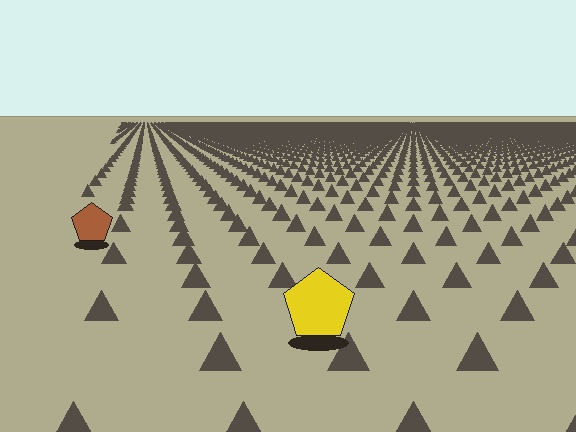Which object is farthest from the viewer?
The brown pentagon is farthest from the viewer. It appears smaller and the ground texture around it is denser.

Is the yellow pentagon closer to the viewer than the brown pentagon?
Yes. The yellow pentagon is closer — you can tell from the texture gradient: the ground texture is coarser near it.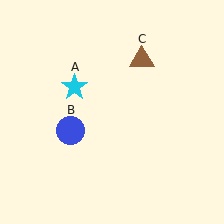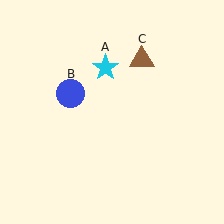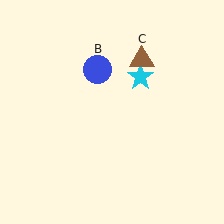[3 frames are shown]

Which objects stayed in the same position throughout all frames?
Brown triangle (object C) remained stationary.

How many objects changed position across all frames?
2 objects changed position: cyan star (object A), blue circle (object B).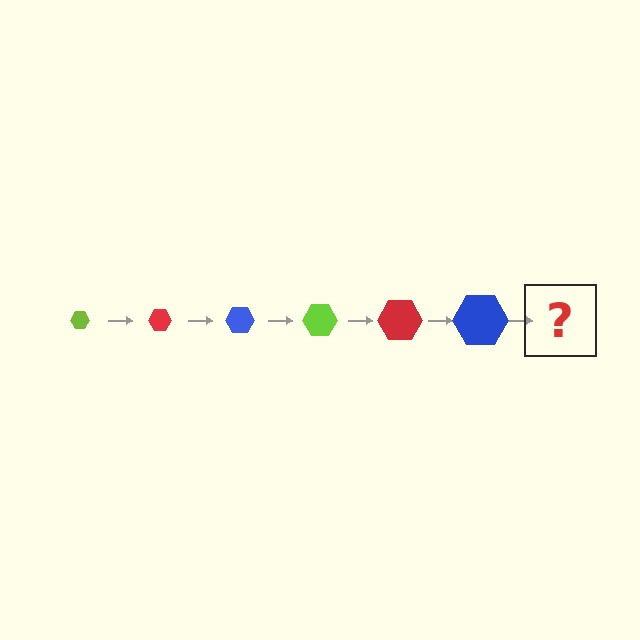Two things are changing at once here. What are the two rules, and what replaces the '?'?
The two rules are that the hexagon grows larger each step and the color cycles through lime, red, and blue. The '?' should be a lime hexagon, larger than the previous one.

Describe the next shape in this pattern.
It should be a lime hexagon, larger than the previous one.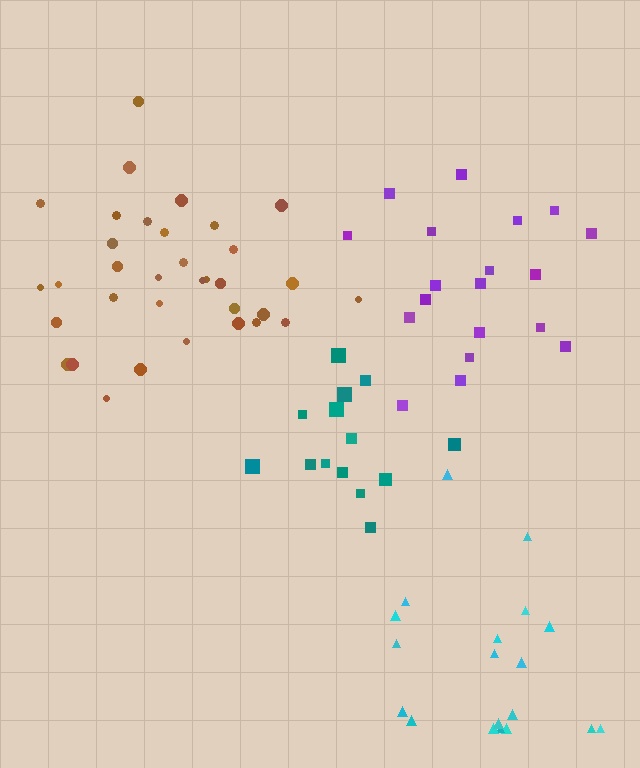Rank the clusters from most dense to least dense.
brown, purple, teal, cyan.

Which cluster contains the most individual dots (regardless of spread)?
Brown (34).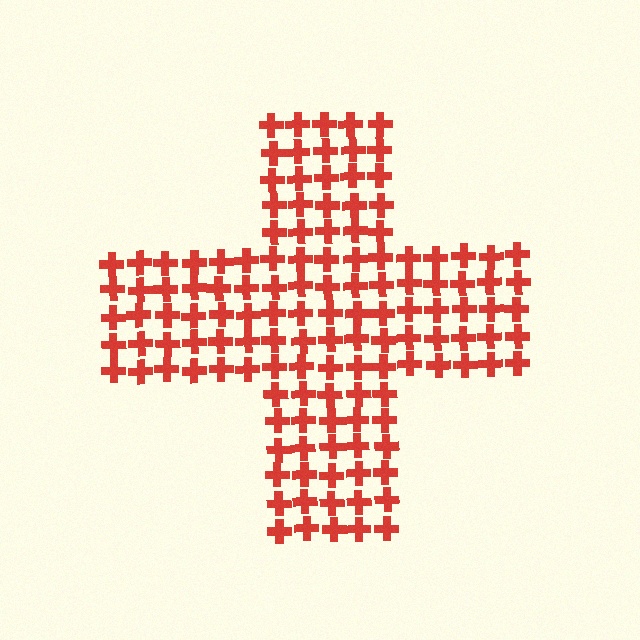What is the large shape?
The large shape is a cross.